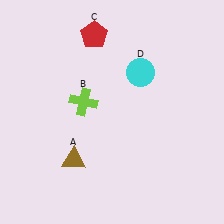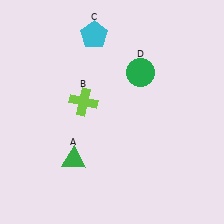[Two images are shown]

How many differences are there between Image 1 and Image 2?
There are 3 differences between the two images.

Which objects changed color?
A changed from brown to green. C changed from red to cyan. D changed from cyan to green.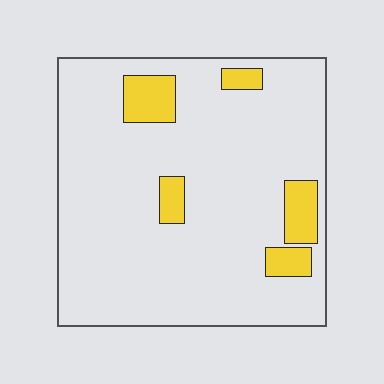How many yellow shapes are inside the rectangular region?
5.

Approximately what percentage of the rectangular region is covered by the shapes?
Approximately 10%.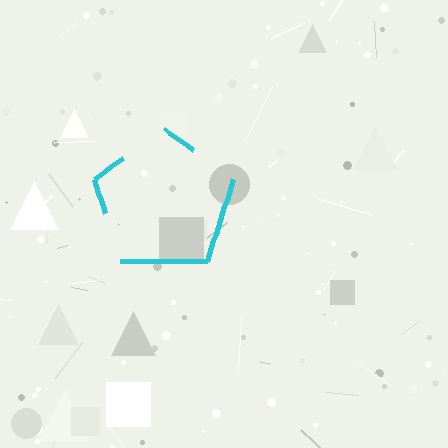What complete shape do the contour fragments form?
The contour fragments form a pentagon.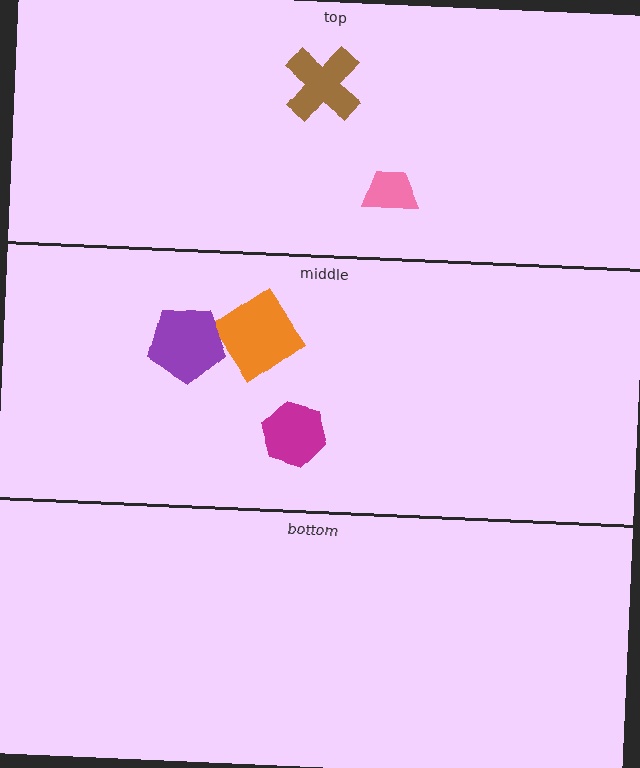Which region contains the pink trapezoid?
The top region.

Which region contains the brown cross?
The top region.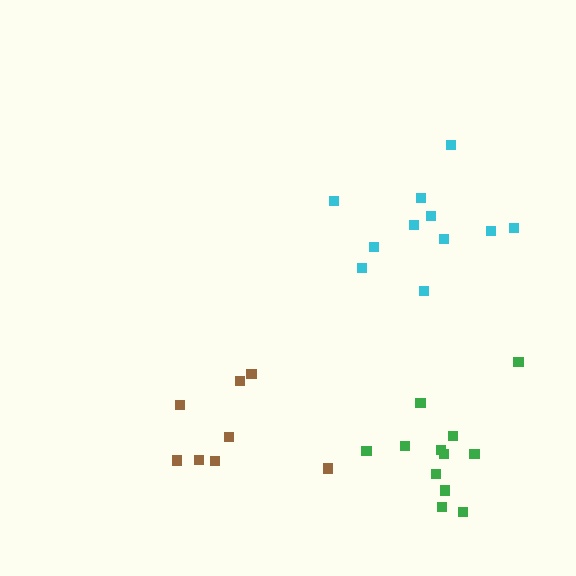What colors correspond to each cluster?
The clusters are colored: cyan, green, brown.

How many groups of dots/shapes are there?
There are 3 groups.